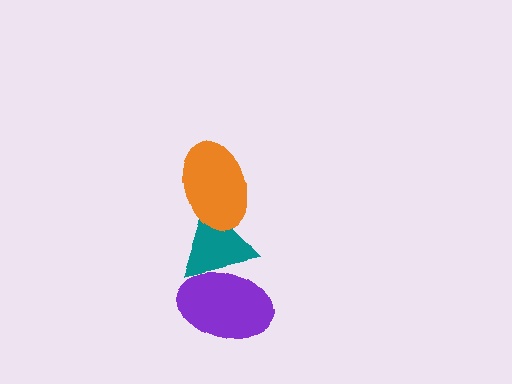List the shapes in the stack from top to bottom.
From top to bottom: the orange ellipse, the teal triangle, the purple ellipse.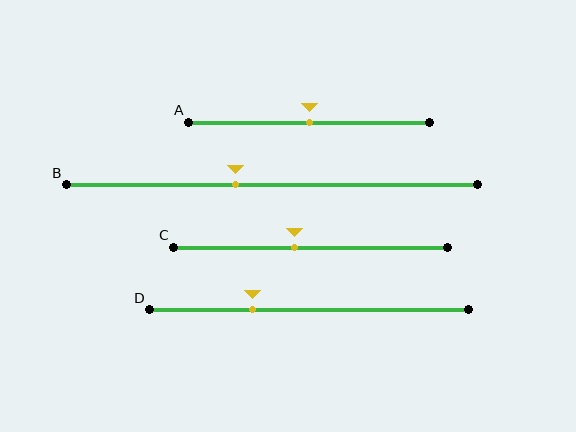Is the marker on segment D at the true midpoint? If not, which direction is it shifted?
No, the marker on segment D is shifted to the left by about 18% of the segment length.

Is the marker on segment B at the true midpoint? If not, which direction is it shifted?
No, the marker on segment B is shifted to the left by about 9% of the segment length.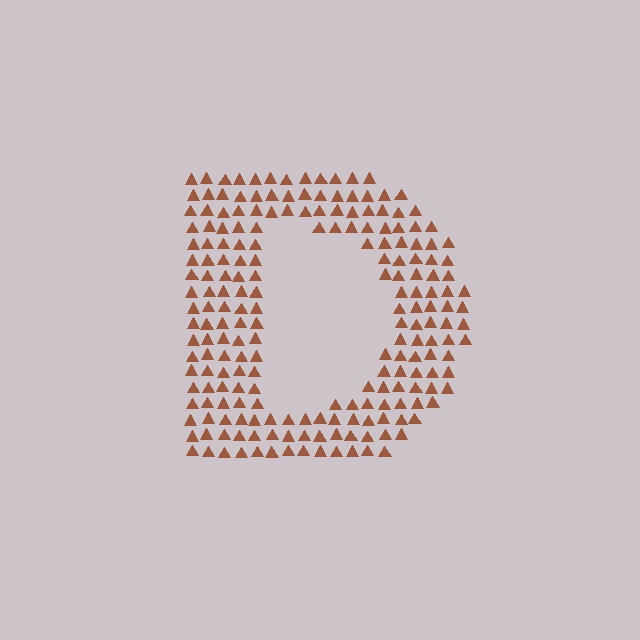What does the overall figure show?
The overall figure shows the letter D.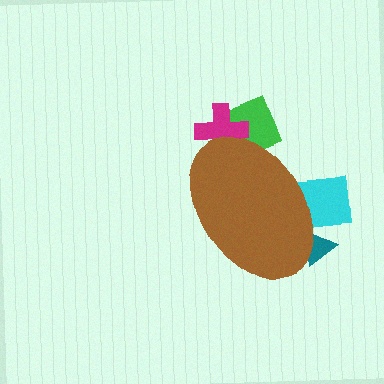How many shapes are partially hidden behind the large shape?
4 shapes are partially hidden.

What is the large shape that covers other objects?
A brown ellipse.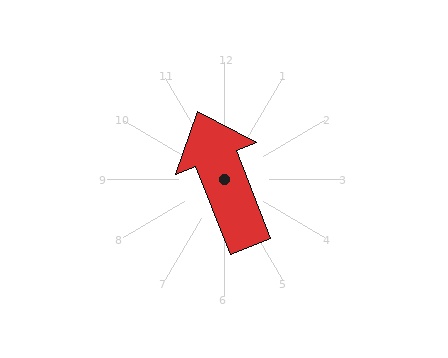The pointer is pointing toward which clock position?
Roughly 11 o'clock.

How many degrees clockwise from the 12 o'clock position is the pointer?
Approximately 339 degrees.